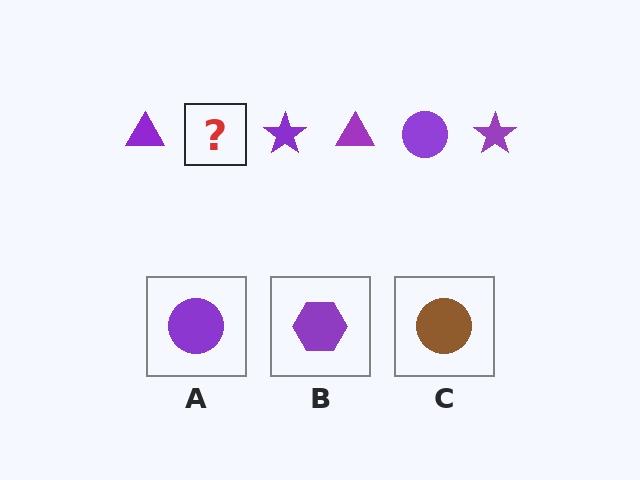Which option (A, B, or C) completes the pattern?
A.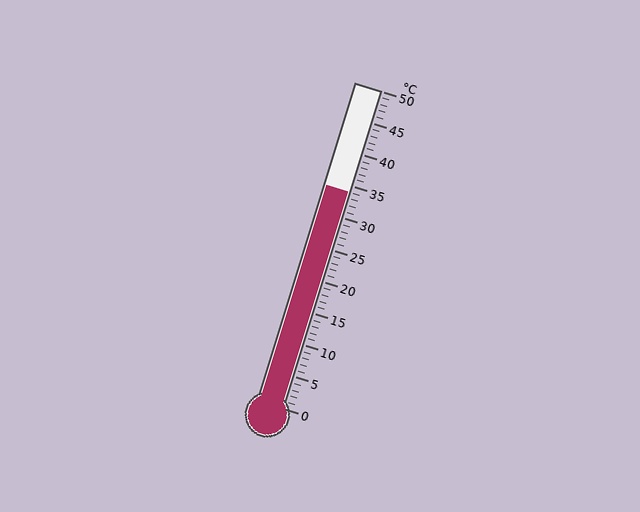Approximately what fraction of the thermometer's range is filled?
The thermometer is filled to approximately 70% of its range.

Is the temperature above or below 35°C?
The temperature is below 35°C.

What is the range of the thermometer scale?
The thermometer scale ranges from 0°C to 50°C.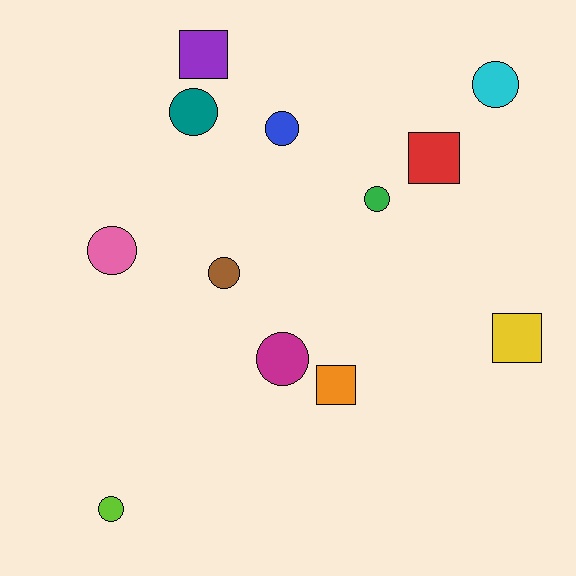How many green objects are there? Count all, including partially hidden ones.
There is 1 green object.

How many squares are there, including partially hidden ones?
There are 4 squares.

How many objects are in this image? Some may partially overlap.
There are 12 objects.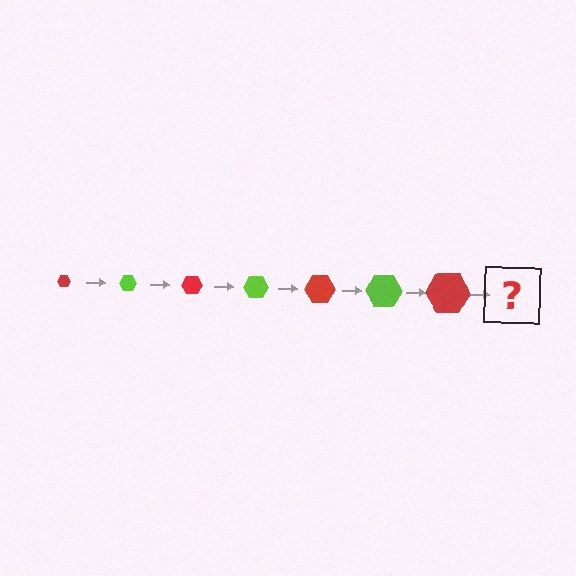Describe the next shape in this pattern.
It should be a lime hexagon, larger than the previous one.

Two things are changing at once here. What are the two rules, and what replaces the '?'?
The two rules are that the hexagon grows larger each step and the color cycles through red and lime. The '?' should be a lime hexagon, larger than the previous one.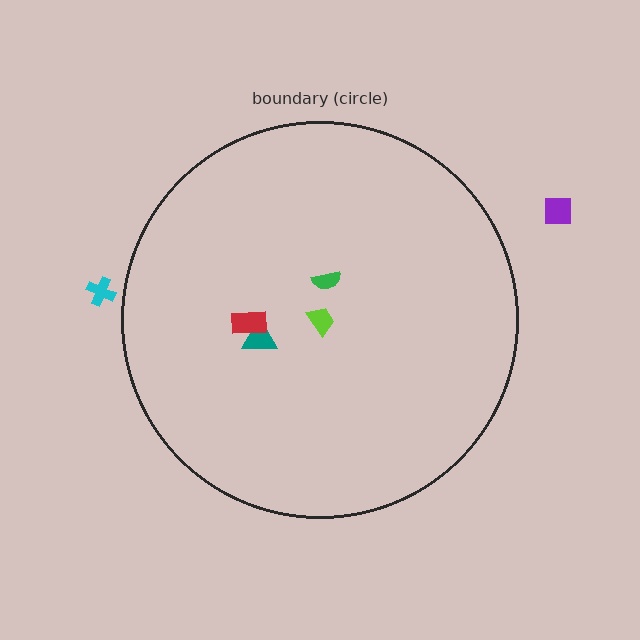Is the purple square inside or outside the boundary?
Outside.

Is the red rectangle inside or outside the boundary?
Inside.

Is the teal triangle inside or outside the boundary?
Inside.